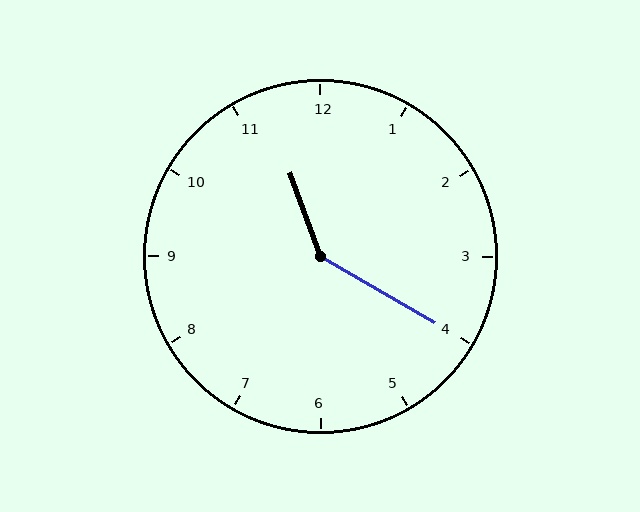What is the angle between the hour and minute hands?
Approximately 140 degrees.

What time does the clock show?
11:20.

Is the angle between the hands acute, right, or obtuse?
It is obtuse.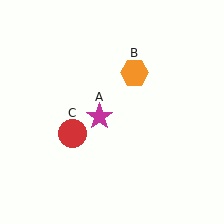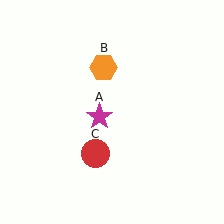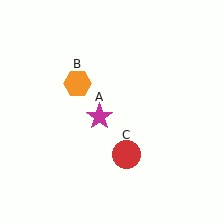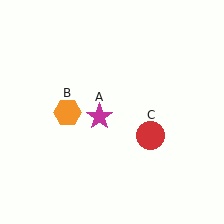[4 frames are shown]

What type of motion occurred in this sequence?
The orange hexagon (object B), red circle (object C) rotated counterclockwise around the center of the scene.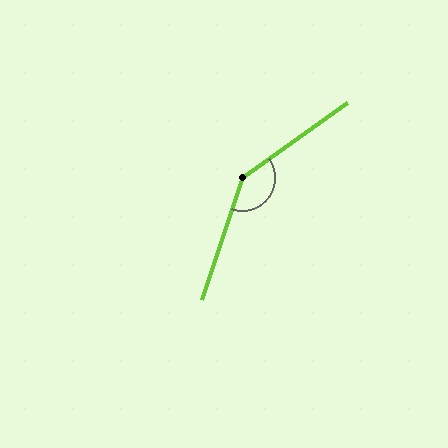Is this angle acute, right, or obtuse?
It is obtuse.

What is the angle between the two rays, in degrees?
Approximately 144 degrees.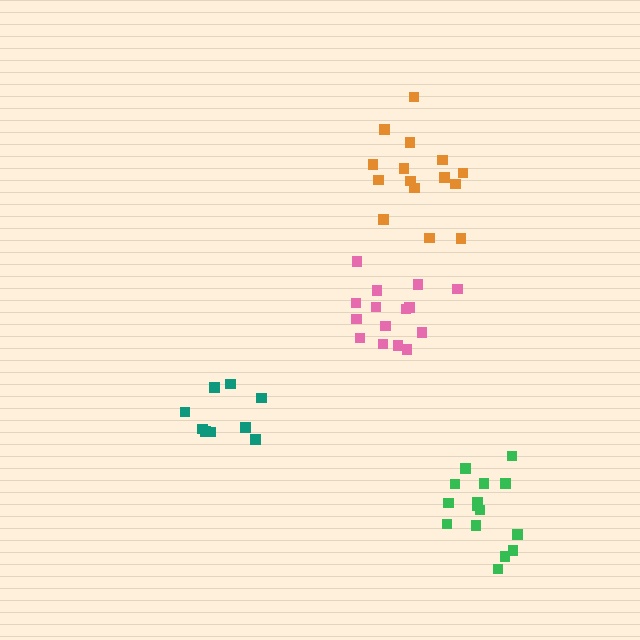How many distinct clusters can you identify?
There are 4 distinct clusters.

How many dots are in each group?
Group 1: 15 dots, Group 2: 15 dots, Group 3: 9 dots, Group 4: 15 dots (54 total).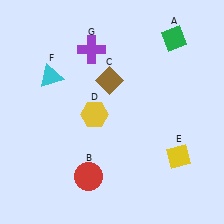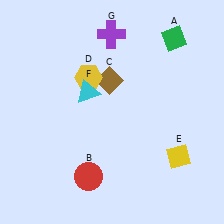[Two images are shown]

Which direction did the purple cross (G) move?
The purple cross (G) moved right.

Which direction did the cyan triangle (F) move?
The cyan triangle (F) moved right.